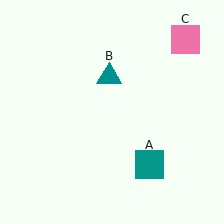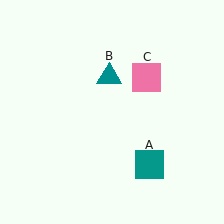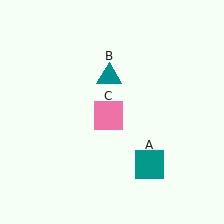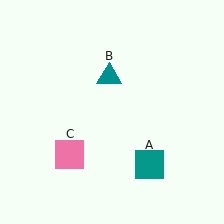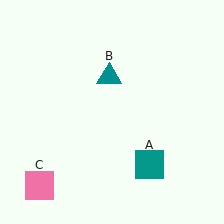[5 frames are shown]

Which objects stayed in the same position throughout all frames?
Teal square (object A) and teal triangle (object B) remained stationary.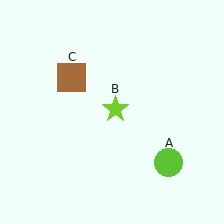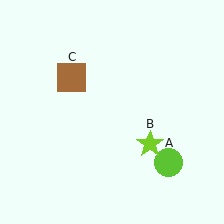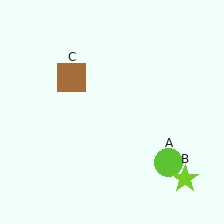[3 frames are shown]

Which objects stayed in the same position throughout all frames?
Lime circle (object A) and brown square (object C) remained stationary.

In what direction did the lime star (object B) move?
The lime star (object B) moved down and to the right.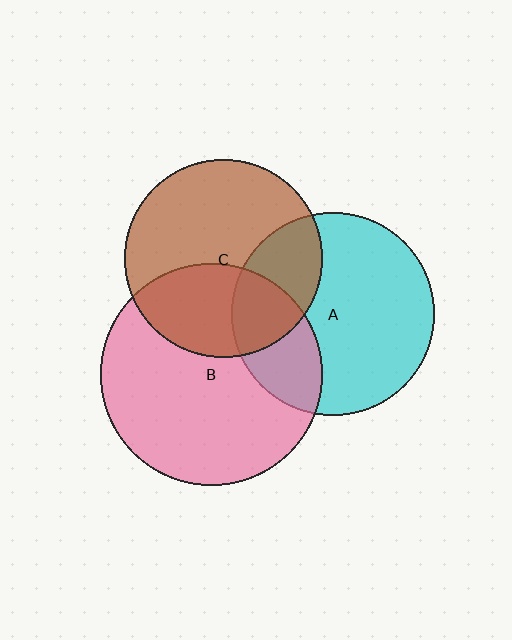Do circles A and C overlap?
Yes.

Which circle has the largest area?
Circle B (pink).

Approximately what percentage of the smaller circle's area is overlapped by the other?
Approximately 30%.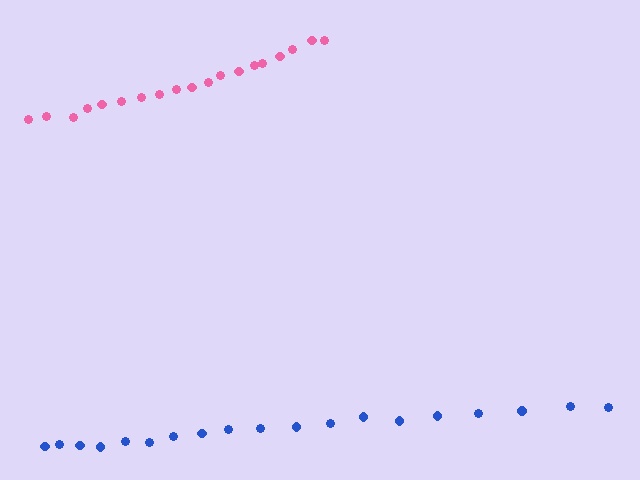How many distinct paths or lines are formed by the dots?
There are 2 distinct paths.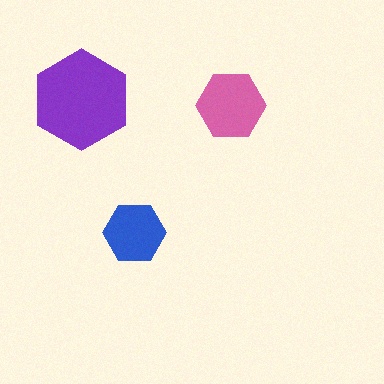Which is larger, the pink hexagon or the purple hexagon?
The purple one.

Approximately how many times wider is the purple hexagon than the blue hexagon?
About 1.5 times wider.